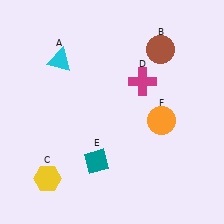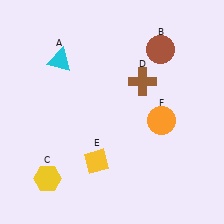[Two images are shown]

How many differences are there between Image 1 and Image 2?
There are 2 differences between the two images.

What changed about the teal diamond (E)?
In Image 1, E is teal. In Image 2, it changed to yellow.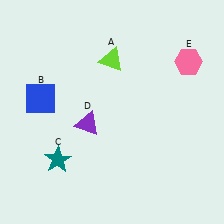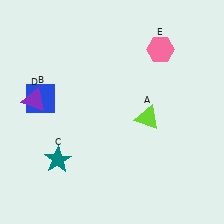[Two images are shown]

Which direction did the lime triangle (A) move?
The lime triangle (A) moved down.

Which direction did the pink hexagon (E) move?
The pink hexagon (E) moved left.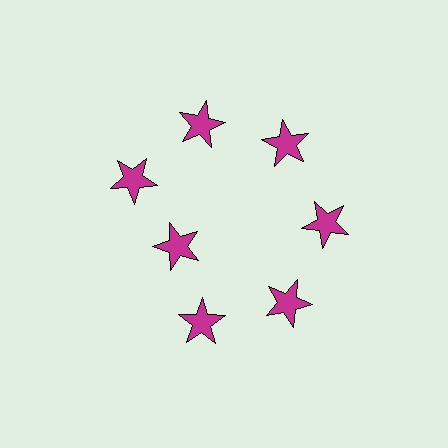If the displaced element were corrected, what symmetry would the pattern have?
It would have 7-fold rotational symmetry — the pattern would map onto itself every 51 degrees.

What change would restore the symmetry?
The symmetry would be restored by moving it outward, back onto the ring so that all 7 stars sit at equal angles and equal distance from the center.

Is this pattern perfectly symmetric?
No. The 7 magenta stars are arranged in a ring, but one element near the 8 o'clock position is pulled inward toward the center, breaking the 7-fold rotational symmetry.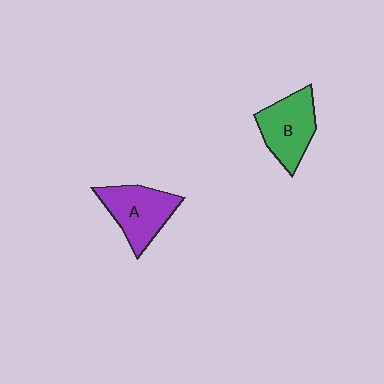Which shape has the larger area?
Shape A (purple).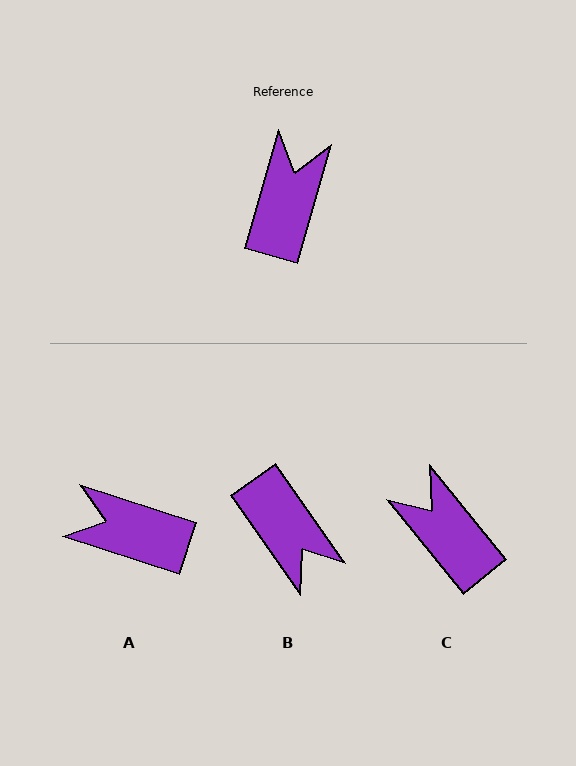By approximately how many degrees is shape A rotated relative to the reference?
Approximately 88 degrees counter-clockwise.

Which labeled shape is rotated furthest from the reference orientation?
B, about 129 degrees away.